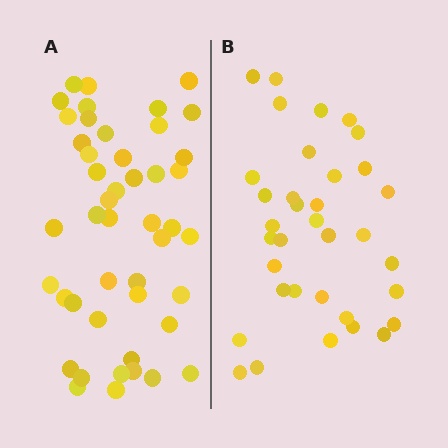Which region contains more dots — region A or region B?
Region A (the left region) has more dots.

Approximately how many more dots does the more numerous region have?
Region A has roughly 12 or so more dots than region B.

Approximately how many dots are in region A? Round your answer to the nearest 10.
About 50 dots. (The exact count is 46, which rounds to 50.)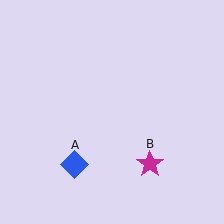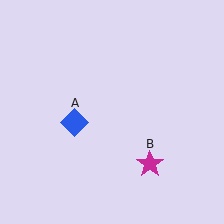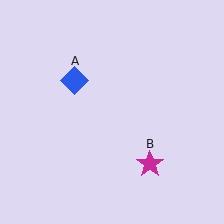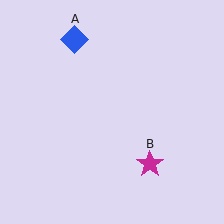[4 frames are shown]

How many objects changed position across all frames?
1 object changed position: blue diamond (object A).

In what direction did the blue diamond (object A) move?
The blue diamond (object A) moved up.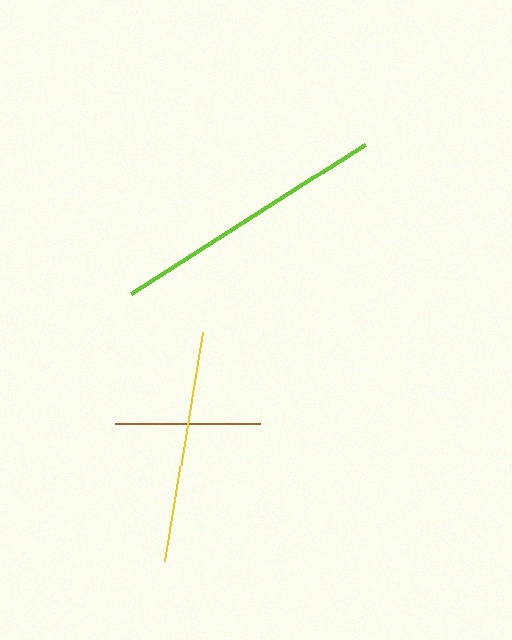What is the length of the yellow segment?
The yellow segment is approximately 232 pixels long.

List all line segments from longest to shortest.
From longest to shortest: lime, yellow, brown.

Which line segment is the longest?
The lime line is the longest at approximately 277 pixels.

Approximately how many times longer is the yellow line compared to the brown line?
The yellow line is approximately 1.6 times the length of the brown line.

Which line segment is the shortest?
The brown line is the shortest at approximately 145 pixels.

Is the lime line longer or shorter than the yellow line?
The lime line is longer than the yellow line.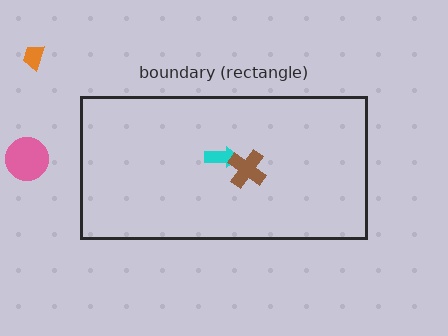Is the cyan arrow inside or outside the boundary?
Inside.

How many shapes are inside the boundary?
2 inside, 2 outside.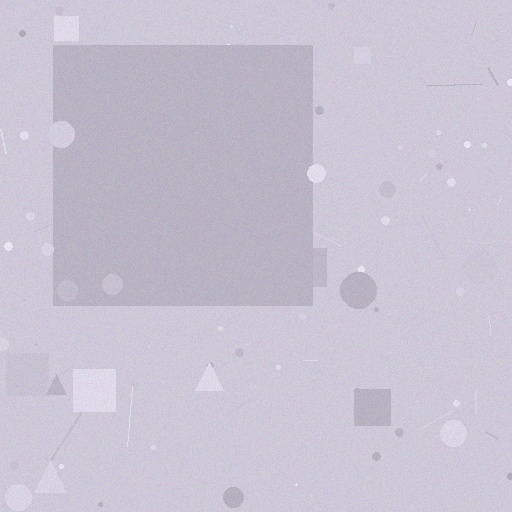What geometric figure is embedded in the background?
A square is embedded in the background.